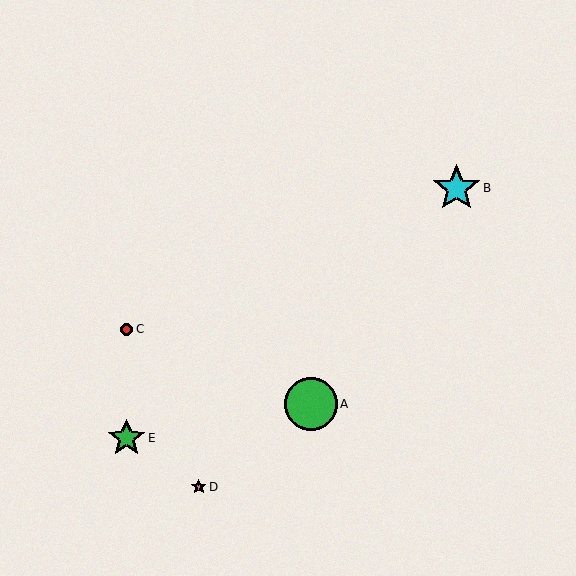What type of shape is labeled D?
Shape D is a pink star.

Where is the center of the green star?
The center of the green star is at (126, 438).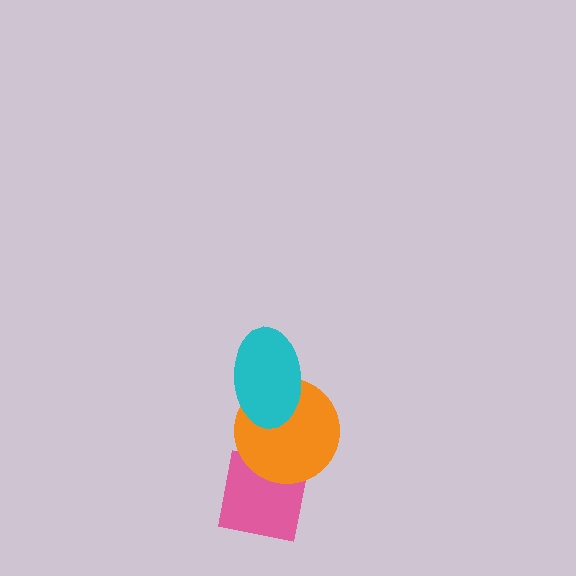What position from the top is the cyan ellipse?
The cyan ellipse is 1st from the top.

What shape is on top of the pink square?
The orange circle is on top of the pink square.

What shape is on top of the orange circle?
The cyan ellipse is on top of the orange circle.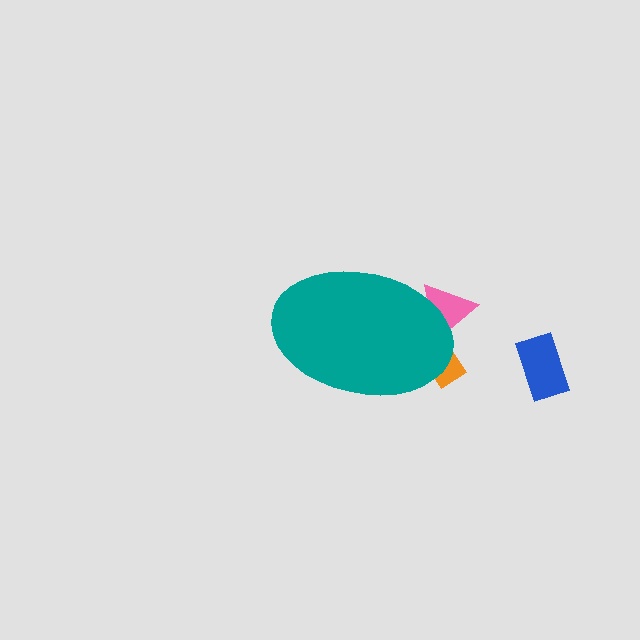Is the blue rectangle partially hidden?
No, the blue rectangle is fully visible.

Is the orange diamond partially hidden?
Yes, the orange diamond is partially hidden behind the teal ellipse.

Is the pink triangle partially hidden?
Yes, the pink triangle is partially hidden behind the teal ellipse.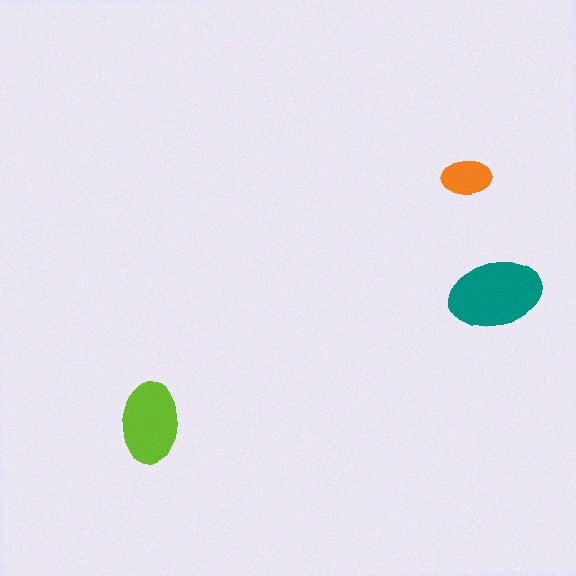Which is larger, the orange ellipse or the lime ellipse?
The lime one.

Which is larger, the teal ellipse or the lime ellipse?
The teal one.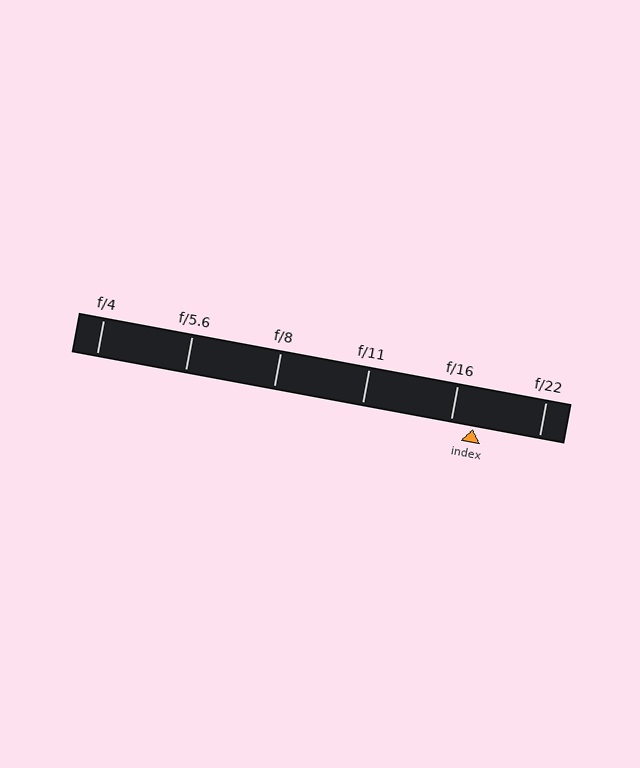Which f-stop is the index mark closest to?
The index mark is closest to f/16.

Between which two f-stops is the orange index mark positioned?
The index mark is between f/16 and f/22.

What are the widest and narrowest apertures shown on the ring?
The widest aperture shown is f/4 and the narrowest is f/22.